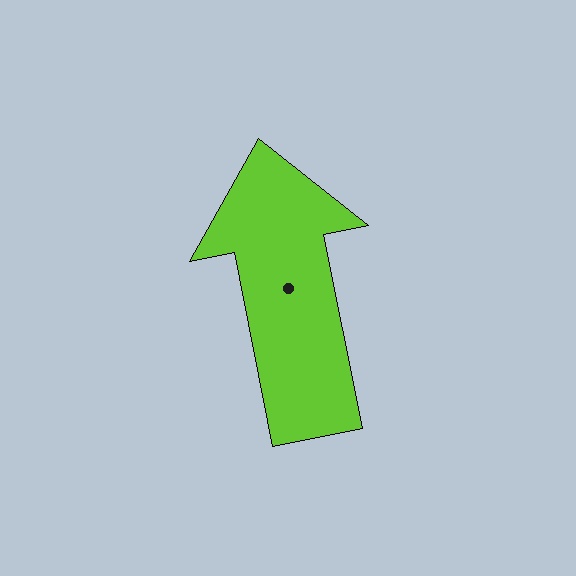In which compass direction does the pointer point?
North.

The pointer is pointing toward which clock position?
Roughly 12 o'clock.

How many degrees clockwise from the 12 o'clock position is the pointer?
Approximately 349 degrees.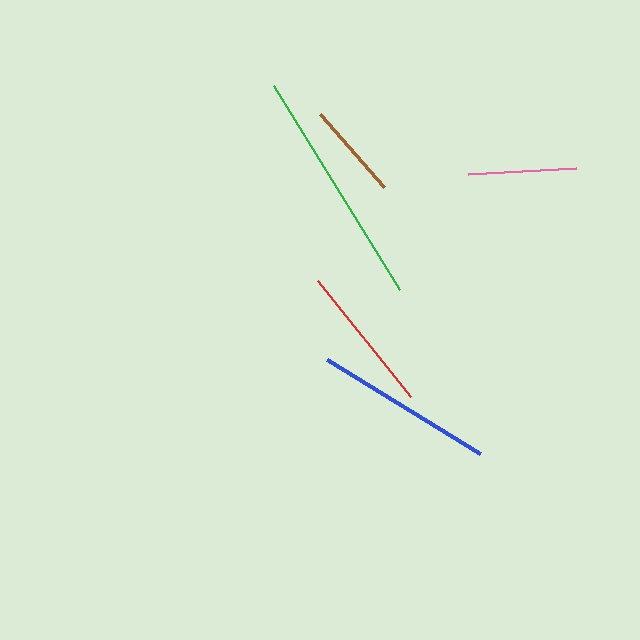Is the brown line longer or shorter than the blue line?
The blue line is longer than the brown line.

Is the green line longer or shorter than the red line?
The green line is longer than the red line.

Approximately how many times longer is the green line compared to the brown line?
The green line is approximately 2.5 times the length of the brown line.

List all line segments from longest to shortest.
From longest to shortest: green, blue, red, pink, brown.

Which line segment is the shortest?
The brown line is the shortest at approximately 98 pixels.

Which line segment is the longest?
The green line is the longest at approximately 239 pixels.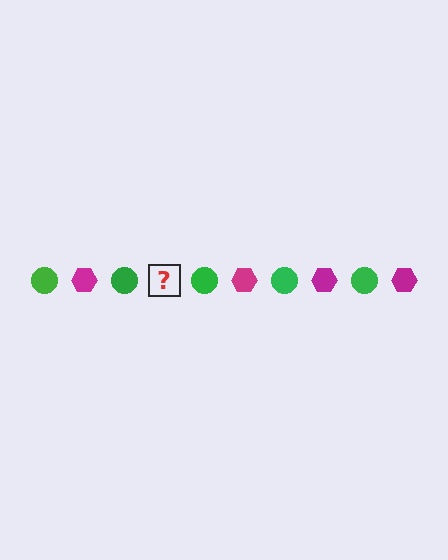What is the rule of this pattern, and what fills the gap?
The rule is that the pattern alternates between green circle and magenta hexagon. The gap should be filled with a magenta hexagon.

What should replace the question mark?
The question mark should be replaced with a magenta hexagon.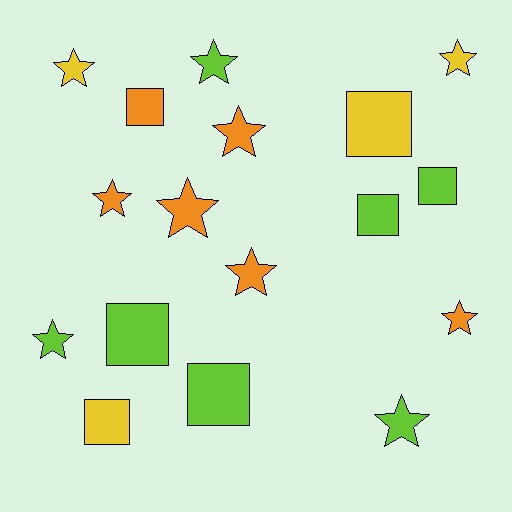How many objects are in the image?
There are 17 objects.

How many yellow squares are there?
There are 2 yellow squares.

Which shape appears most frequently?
Star, with 10 objects.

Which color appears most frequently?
Lime, with 7 objects.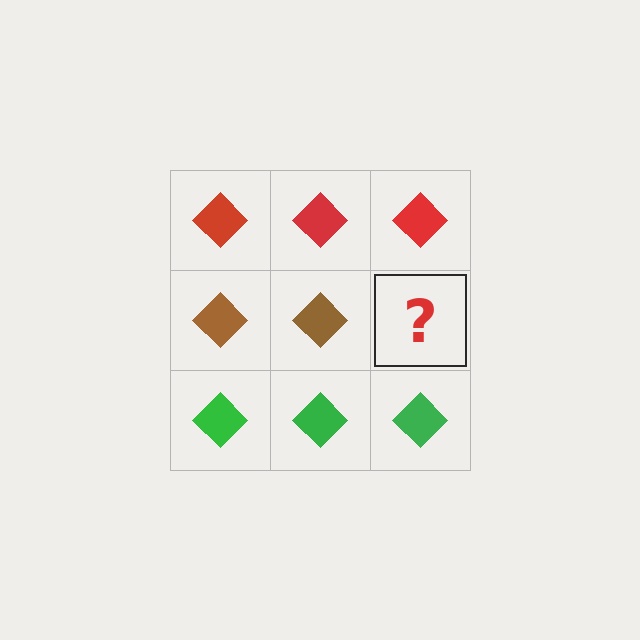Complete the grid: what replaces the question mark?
The question mark should be replaced with a brown diamond.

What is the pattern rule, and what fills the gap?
The rule is that each row has a consistent color. The gap should be filled with a brown diamond.